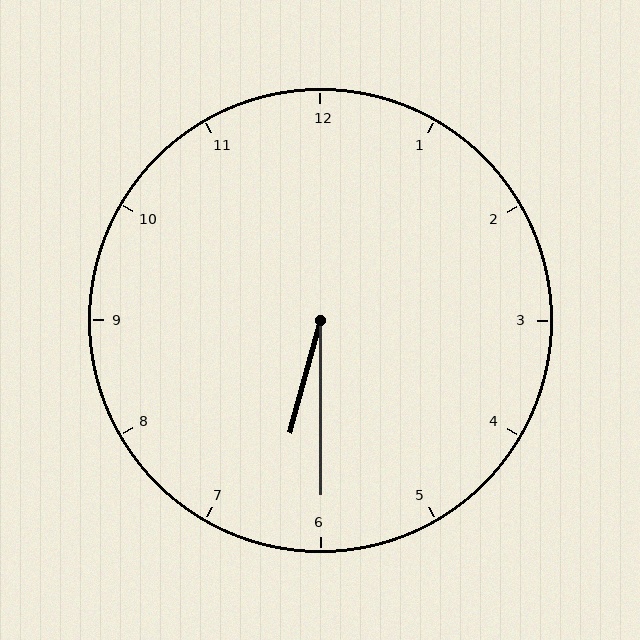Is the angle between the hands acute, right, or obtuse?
It is acute.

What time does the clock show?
6:30.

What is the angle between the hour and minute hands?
Approximately 15 degrees.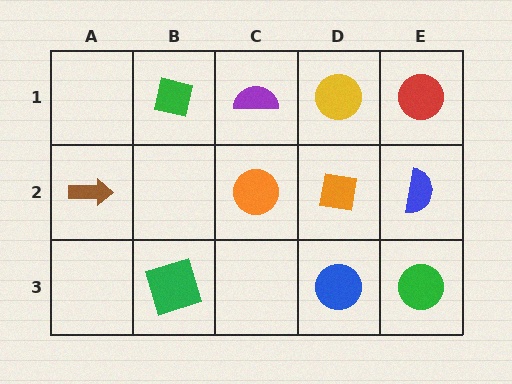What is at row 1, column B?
A green square.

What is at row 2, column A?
A brown arrow.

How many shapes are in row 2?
4 shapes.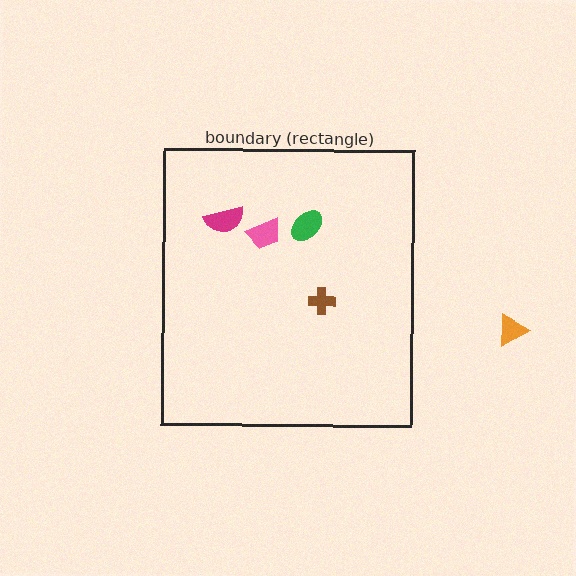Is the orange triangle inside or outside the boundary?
Outside.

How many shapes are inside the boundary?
4 inside, 1 outside.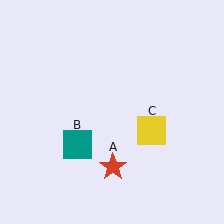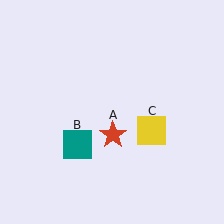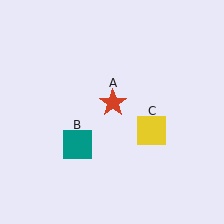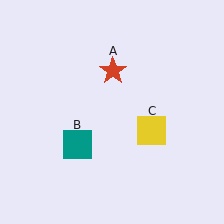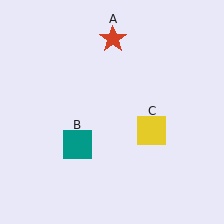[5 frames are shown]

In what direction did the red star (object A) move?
The red star (object A) moved up.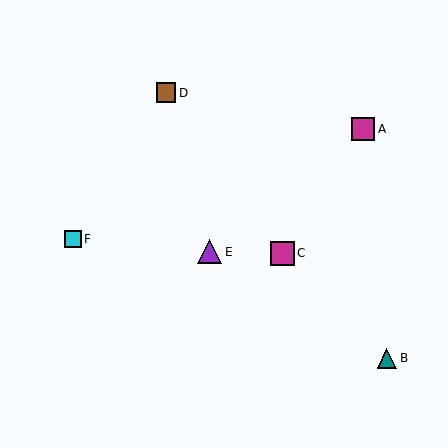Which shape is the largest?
The magenta square (labeled C) is the largest.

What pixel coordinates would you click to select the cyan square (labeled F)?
Click at (73, 239) to select the cyan square F.